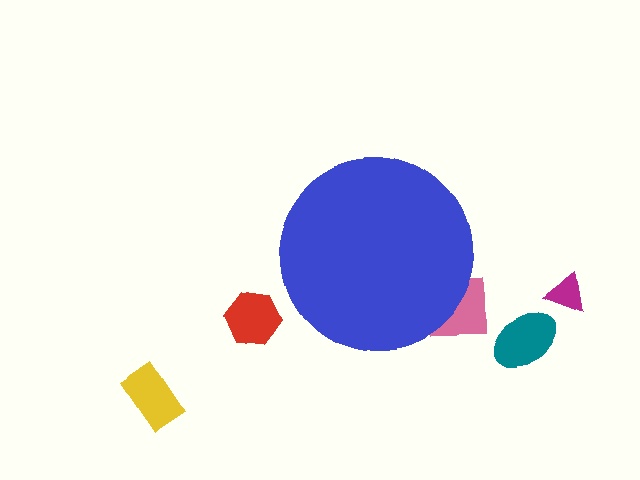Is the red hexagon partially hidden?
No, the red hexagon is fully visible.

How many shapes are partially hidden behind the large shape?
1 shape is partially hidden.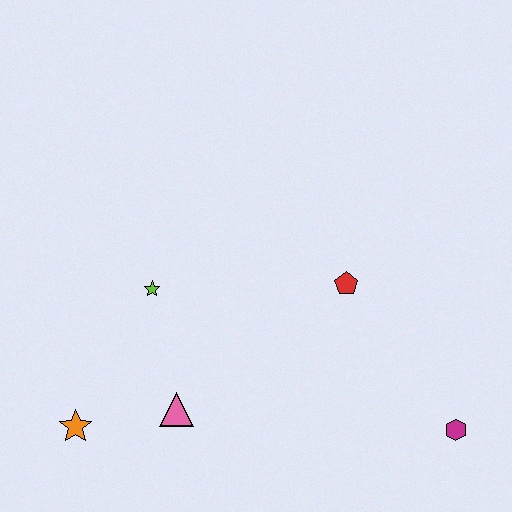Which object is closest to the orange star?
The pink triangle is closest to the orange star.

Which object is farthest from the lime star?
The magenta hexagon is farthest from the lime star.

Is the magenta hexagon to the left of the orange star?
No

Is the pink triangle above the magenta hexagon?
Yes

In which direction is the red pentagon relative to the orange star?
The red pentagon is to the right of the orange star.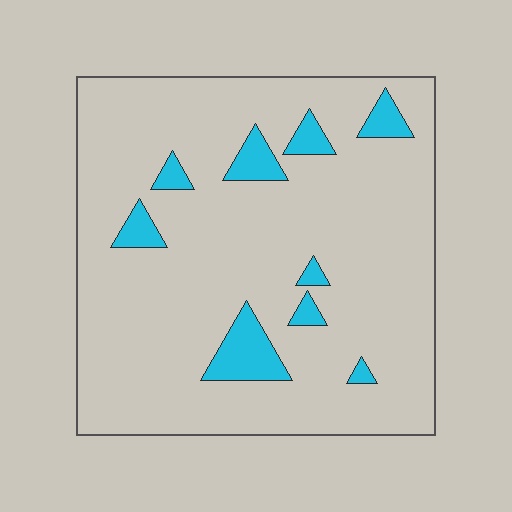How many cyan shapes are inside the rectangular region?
9.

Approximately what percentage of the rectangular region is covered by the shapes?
Approximately 10%.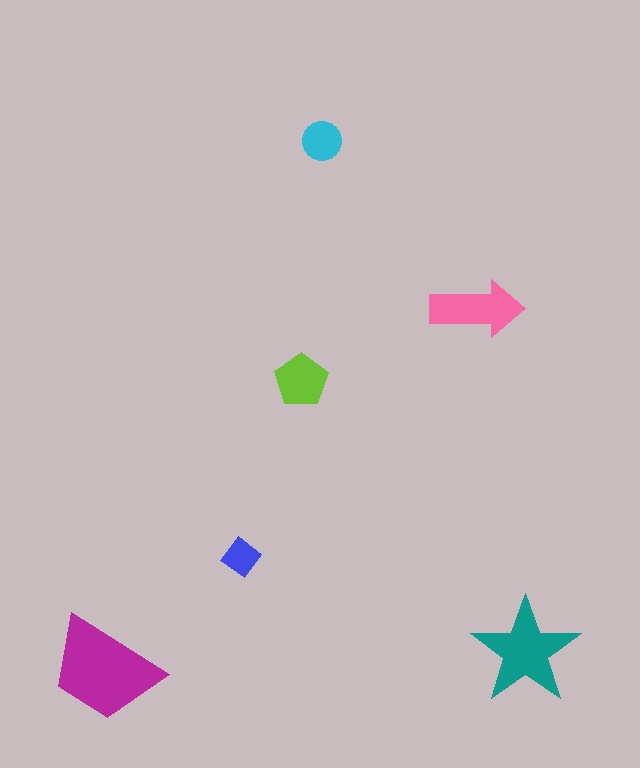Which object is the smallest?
The blue diamond.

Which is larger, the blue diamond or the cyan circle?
The cyan circle.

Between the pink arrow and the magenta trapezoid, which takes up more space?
The magenta trapezoid.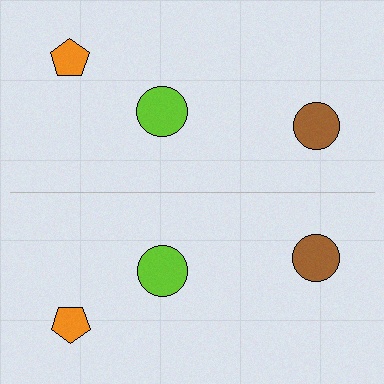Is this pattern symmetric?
Yes, this pattern has bilateral (reflection) symmetry.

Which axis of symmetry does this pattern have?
The pattern has a horizontal axis of symmetry running through the center of the image.